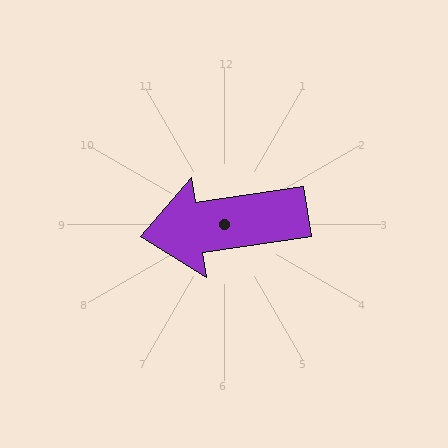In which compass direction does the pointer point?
West.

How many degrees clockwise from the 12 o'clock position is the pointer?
Approximately 261 degrees.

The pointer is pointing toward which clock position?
Roughly 9 o'clock.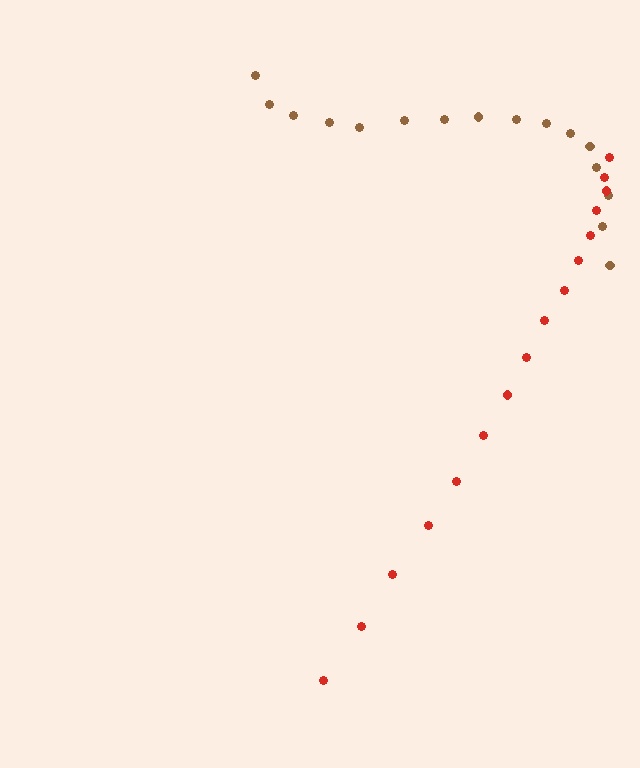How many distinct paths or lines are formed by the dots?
There are 2 distinct paths.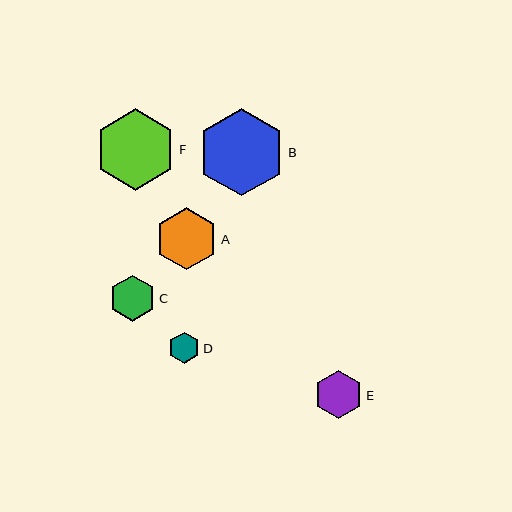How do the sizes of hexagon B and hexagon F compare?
Hexagon B and hexagon F are approximately the same size.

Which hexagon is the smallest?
Hexagon D is the smallest with a size of approximately 32 pixels.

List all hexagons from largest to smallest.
From largest to smallest: B, F, A, E, C, D.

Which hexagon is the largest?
Hexagon B is the largest with a size of approximately 87 pixels.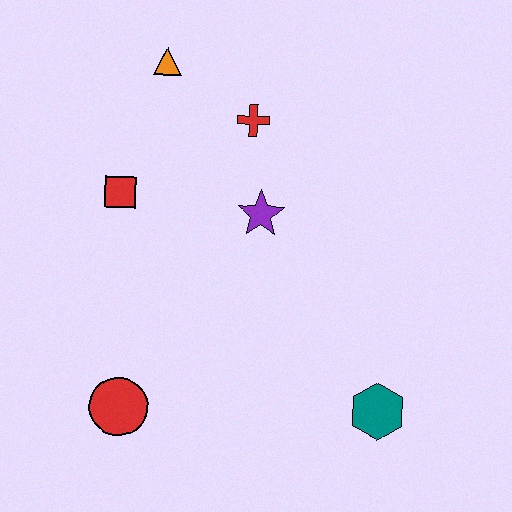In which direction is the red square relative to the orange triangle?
The red square is below the orange triangle.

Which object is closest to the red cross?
The purple star is closest to the red cross.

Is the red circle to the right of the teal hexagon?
No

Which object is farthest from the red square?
The teal hexagon is farthest from the red square.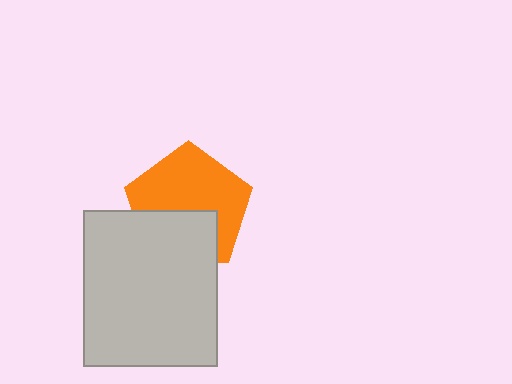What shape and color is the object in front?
The object in front is a light gray rectangle.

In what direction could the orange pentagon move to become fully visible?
The orange pentagon could move up. That would shift it out from behind the light gray rectangle entirely.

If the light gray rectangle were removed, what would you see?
You would see the complete orange pentagon.